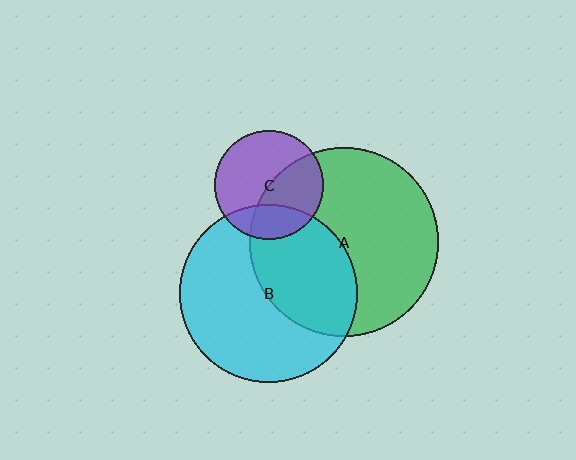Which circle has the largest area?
Circle A (green).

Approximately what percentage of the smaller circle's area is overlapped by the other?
Approximately 25%.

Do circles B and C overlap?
Yes.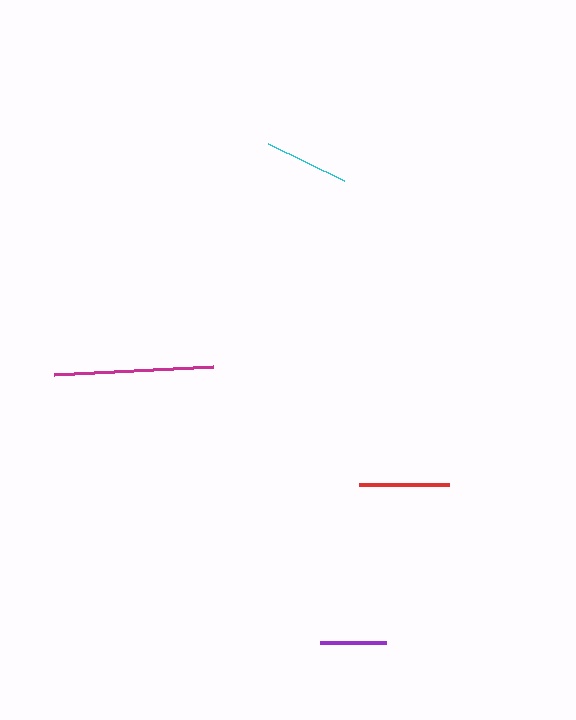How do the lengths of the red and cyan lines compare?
The red and cyan lines are approximately the same length.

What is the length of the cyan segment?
The cyan segment is approximately 84 pixels long.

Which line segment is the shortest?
The purple line is the shortest at approximately 66 pixels.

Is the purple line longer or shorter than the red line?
The red line is longer than the purple line.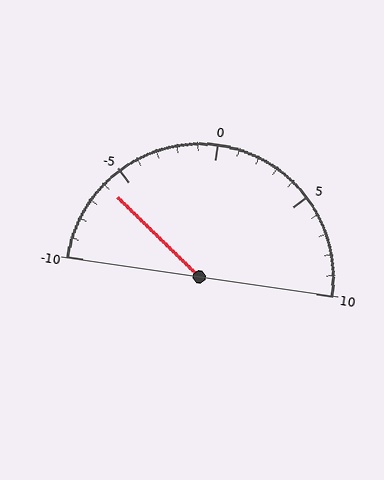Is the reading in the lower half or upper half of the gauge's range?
The reading is in the lower half of the range (-10 to 10).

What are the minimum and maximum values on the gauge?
The gauge ranges from -10 to 10.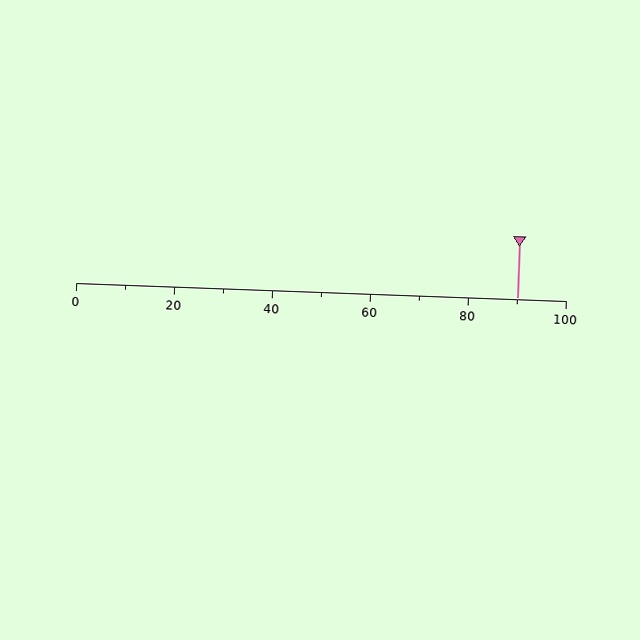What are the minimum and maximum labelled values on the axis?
The axis runs from 0 to 100.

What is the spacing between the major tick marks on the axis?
The major ticks are spaced 20 apart.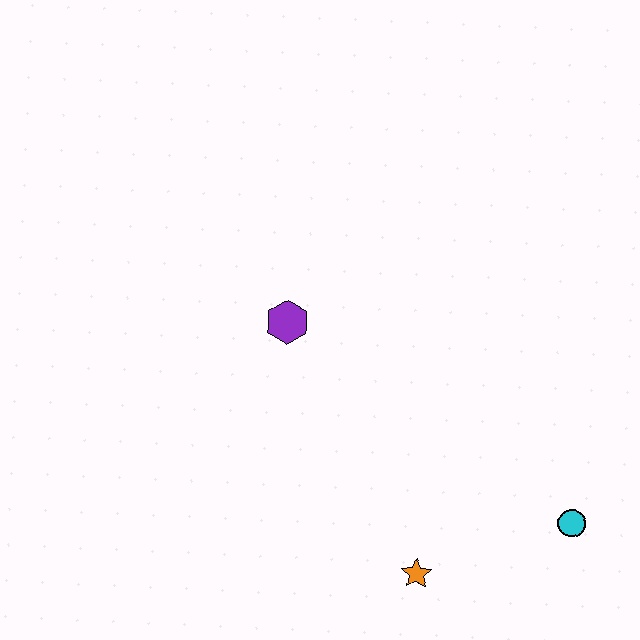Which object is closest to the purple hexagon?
The orange star is closest to the purple hexagon.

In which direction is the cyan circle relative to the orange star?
The cyan circle is to the right of the orange star.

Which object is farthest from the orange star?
The purple hexagon is farthest from the orange star.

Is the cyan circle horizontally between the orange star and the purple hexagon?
No